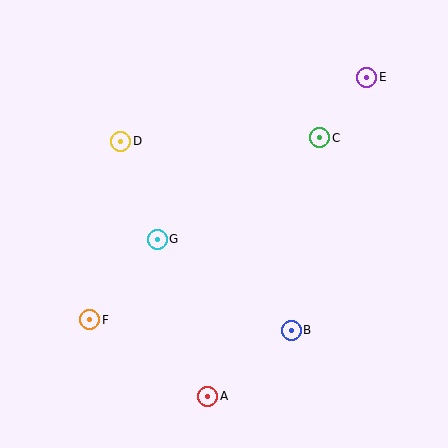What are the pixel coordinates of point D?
Point D is at (121, 141).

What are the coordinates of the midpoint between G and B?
The midpoint between G and B is at (224, 285).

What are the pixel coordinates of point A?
Point A is at (208, 396).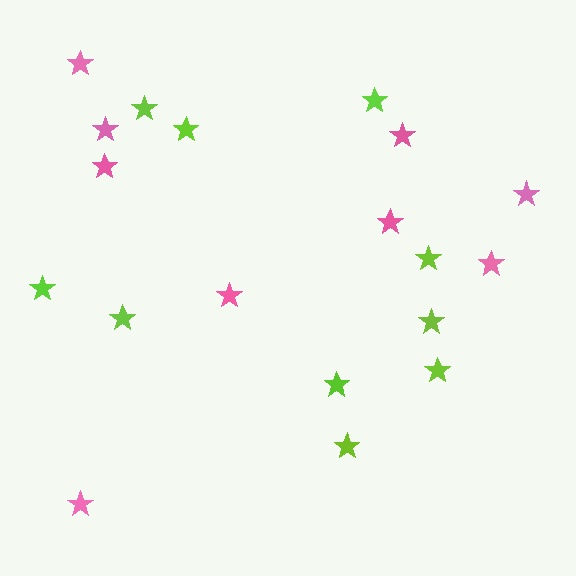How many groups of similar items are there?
There are 2 groups: one group of lime stars (10) and one group of pink stars (9).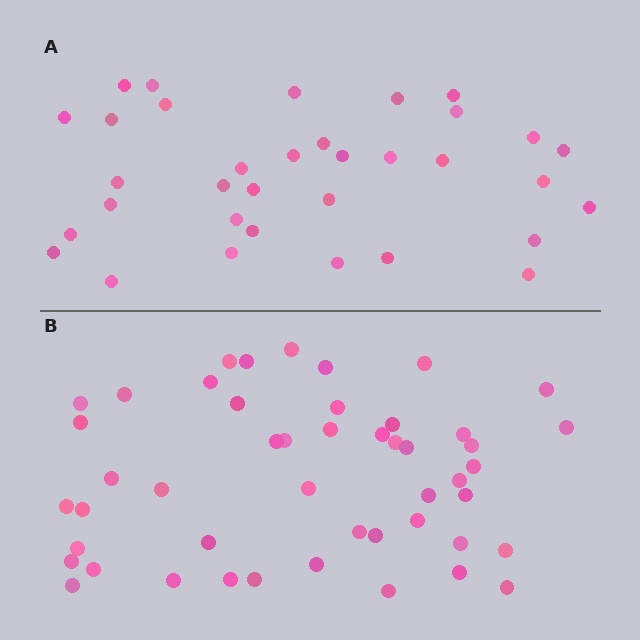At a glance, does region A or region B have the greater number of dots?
Region B (the bottom region) has more dots.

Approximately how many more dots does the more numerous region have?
Region B has approximately 15 more dots than region A.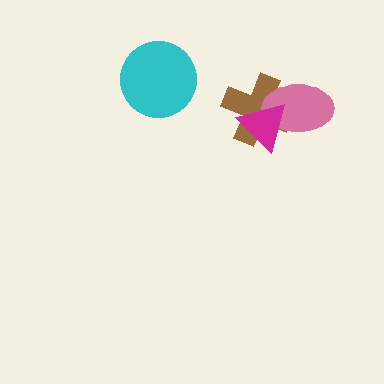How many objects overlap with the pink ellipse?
2 objects overlap with the pink ellipse.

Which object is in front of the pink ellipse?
The magenta triangle is in front of the pink ellipse.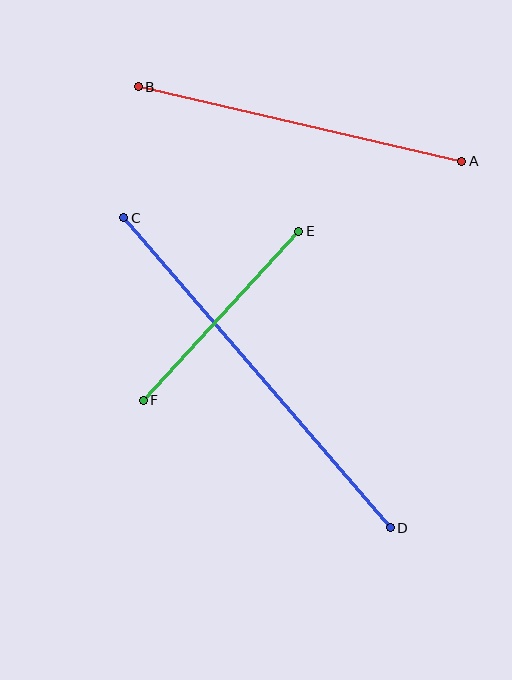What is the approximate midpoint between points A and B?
The midpoint is at approximately (300, 124) pixels.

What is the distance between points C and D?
The distance is approximately 409 pixels.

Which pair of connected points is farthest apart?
Points C and D are farthest apart.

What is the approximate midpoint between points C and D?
The midpoint is at approximately (257, 373) pixels.